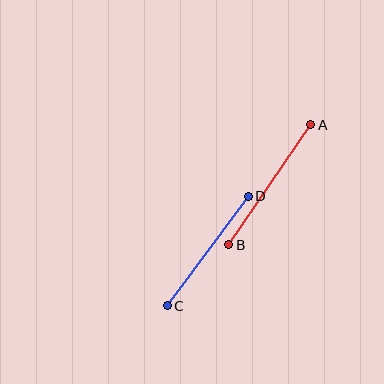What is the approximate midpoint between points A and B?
The midpoint is at approximately (270, 185) pixels.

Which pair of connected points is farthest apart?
Points A and B are farthest apart.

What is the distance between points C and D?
The distance is approximately 137 pixels.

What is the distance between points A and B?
The distance is approximately 145 pixels.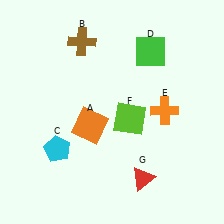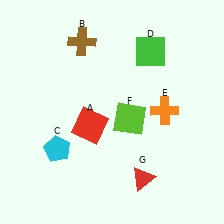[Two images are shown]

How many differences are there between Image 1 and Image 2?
There is 1 difference between the two images.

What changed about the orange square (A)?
In Image 1, A is orange. In Image 2, it changed to red.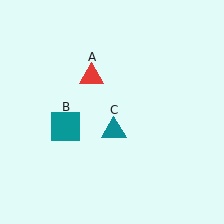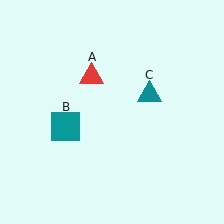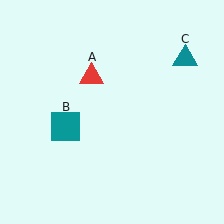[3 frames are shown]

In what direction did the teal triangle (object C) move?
The teal triangle (object C) moved up and to the right.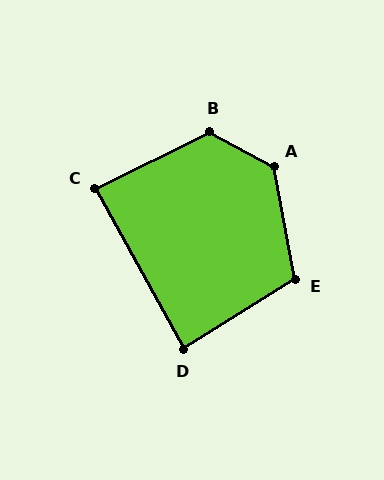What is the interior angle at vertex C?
Approximately 88 degrees (approximately right).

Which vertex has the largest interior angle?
A, at approximately 129 degrees.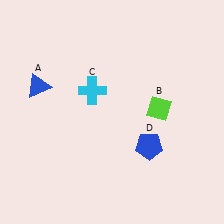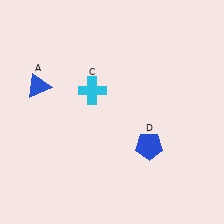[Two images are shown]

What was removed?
The lime diamond (B) was removed in Image 2.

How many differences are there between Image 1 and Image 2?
There is 1 difference between the two images.